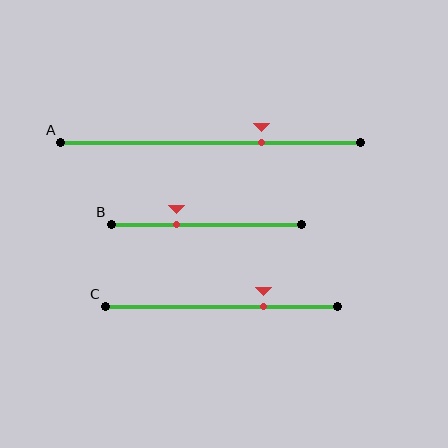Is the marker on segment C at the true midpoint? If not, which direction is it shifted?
No, the marker on segment C is shifted to the right by about 18% of the segment length.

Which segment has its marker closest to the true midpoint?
Segment B has its marker closest to the true midpoint.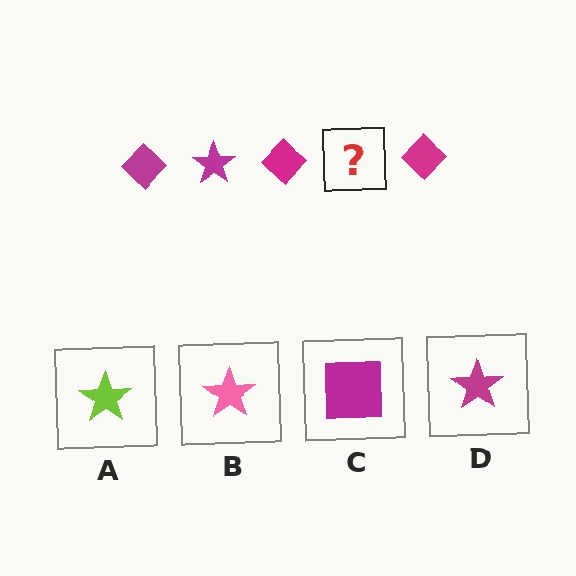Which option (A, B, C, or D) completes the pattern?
D.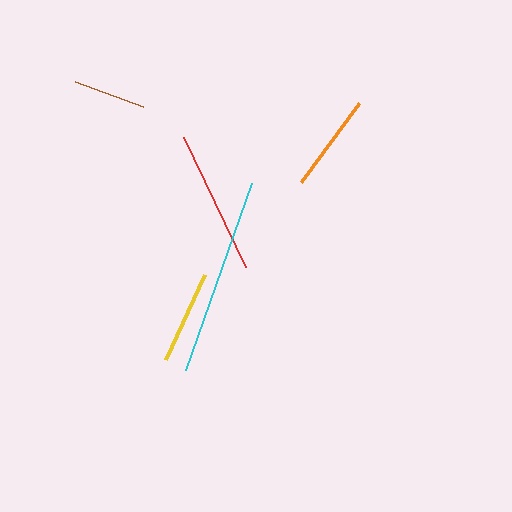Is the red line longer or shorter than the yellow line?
The red line is longer than the yellow line.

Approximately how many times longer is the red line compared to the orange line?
The red line is approximately 1.5 times the length of the orange line.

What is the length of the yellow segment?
The yellow segment is approximately 94 pixels long.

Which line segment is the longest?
The cyan line is the longest at approximately 198 pixels.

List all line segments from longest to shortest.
From longest to shortest: cyan, red, orange, yellow, brown.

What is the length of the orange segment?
The orange segment is approximately 98 pixels long.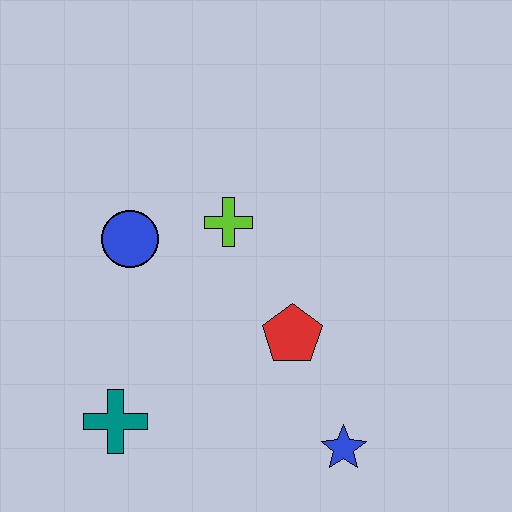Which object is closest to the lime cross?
The blue circle is closest to the lime cross.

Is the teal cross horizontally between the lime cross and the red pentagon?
No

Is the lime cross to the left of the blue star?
Yes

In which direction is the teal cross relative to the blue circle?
The teal cross is below the blue circle.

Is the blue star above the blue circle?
No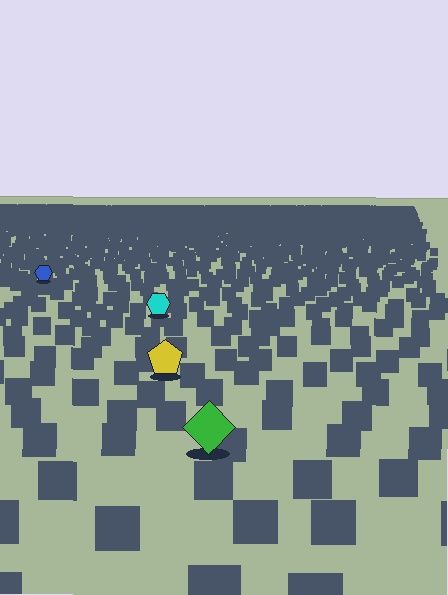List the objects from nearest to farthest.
From nearest to farthest: the green diamond, the yellow pentagon, the cyan hexagon, the blue hexagon.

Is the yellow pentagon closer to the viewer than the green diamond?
No. The green diamond is closer — you can tell from the texture gradient: the ground texture is coarser near it.